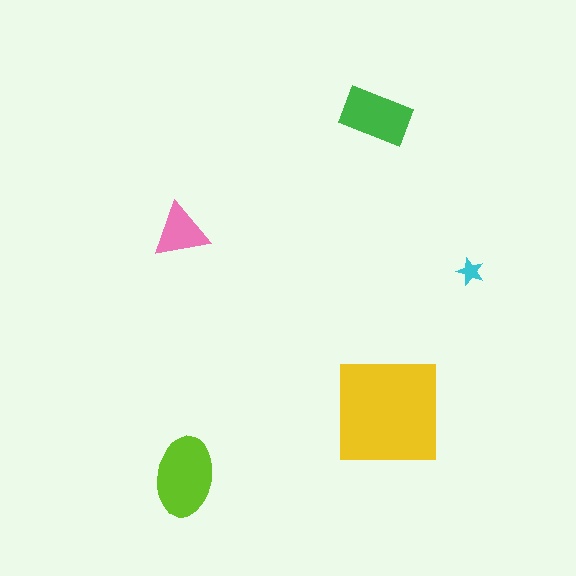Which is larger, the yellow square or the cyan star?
The yellow square.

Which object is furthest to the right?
The cyan star is rightmost.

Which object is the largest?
The yellow square.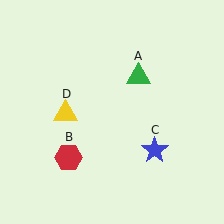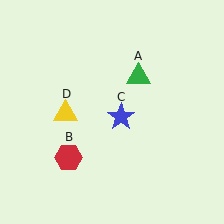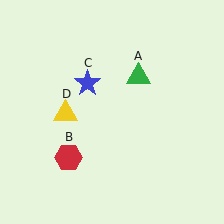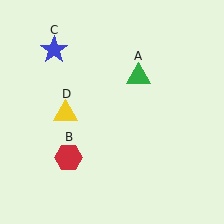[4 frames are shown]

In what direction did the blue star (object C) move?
The blue star (object C) moved up and to the left.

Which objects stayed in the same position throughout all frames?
Green triangle (object A) and red hexagon (object B) and yellow triangle (object D) remained stationary.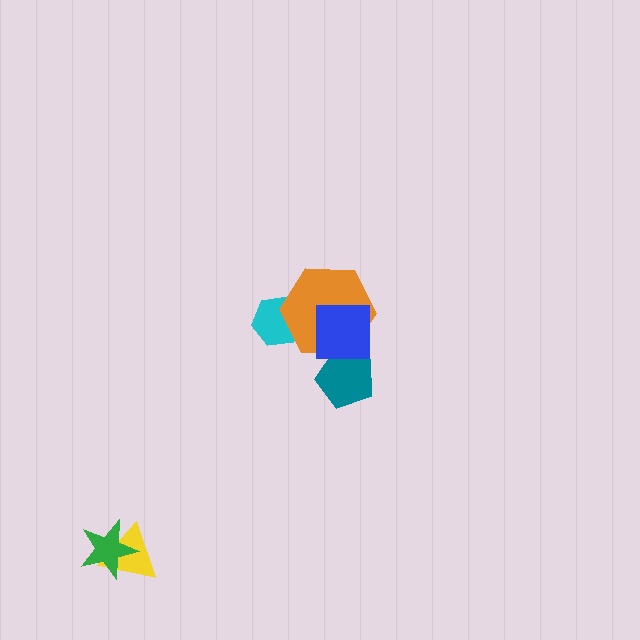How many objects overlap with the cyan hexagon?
1 object overlaps with the cyan hexagon.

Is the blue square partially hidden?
No, no other shape covers it.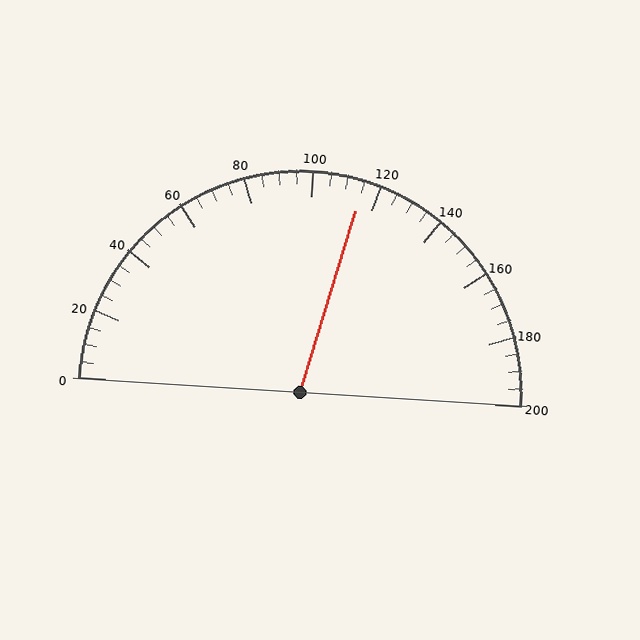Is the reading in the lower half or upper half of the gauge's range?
The reading is in the upper half of the range (0 to 200).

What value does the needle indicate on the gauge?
The needle indicates approximately 115.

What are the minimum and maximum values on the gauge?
The gauge ranges from 0 to 200.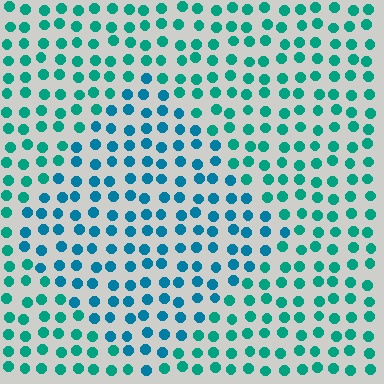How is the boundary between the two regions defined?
The boundary is defined purely by a slight shift in hue (about 27 degrees). Spacing, size, and orientation are identical on both sides.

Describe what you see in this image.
The image is filled with small teal elements in a uniform arrangement. A diamond-shaped region is visible where the elements are tinted to a slightly different hue, forming a subtle color boundary.